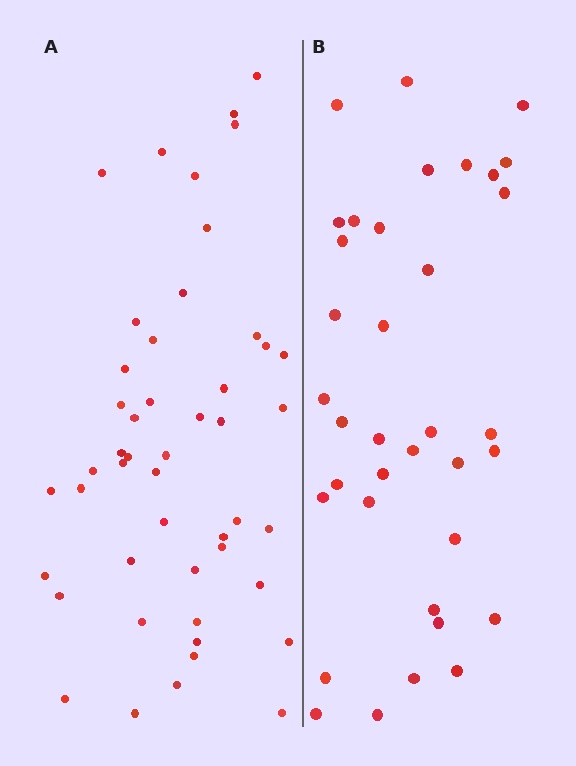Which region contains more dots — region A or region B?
Region A (the left region) has more dots.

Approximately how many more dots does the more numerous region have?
Region A has roughly 12 or so more dots than region B.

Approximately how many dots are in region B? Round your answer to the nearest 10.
About 40 dots. (The exact count is 36, which rounds to 40.)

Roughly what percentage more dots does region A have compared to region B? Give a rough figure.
About 35% more.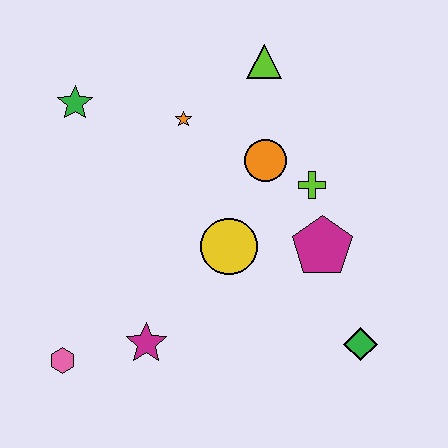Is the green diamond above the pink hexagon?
Yes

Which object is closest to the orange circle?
The lime cross is closest to the orange circle.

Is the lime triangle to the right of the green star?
Yes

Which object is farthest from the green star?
The green diamond is farthest from the green star.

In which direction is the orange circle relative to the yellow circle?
The orange circle is above the yellow circle.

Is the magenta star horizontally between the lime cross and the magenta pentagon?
No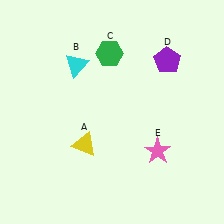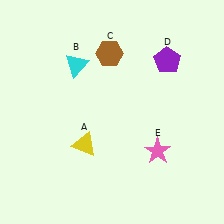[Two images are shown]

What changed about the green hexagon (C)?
In Image 1, C is green. In Image 2, it changed to brown.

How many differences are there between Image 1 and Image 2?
There is 1 difference between the two images.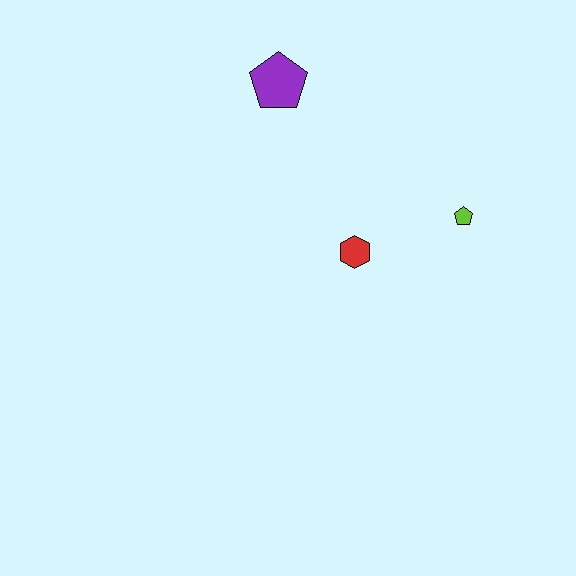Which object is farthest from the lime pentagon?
The purple pentagon is farthest from the lime pentagon.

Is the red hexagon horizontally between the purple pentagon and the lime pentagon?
Yes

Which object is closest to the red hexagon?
The lime pentagon is closest to the red hexagon.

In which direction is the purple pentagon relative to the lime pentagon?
The purple pentagon is to the left of the lime pentagon.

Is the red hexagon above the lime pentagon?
No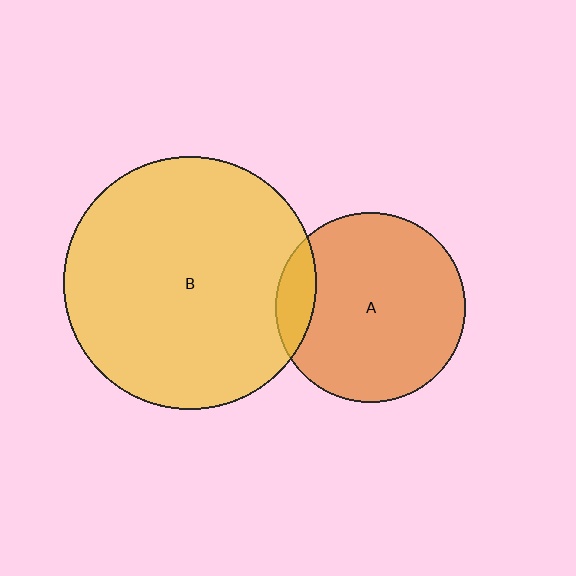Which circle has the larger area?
Circle B (yellow).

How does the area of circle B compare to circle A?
Approximately 1.8 times.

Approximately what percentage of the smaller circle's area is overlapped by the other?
Approximately 10%.